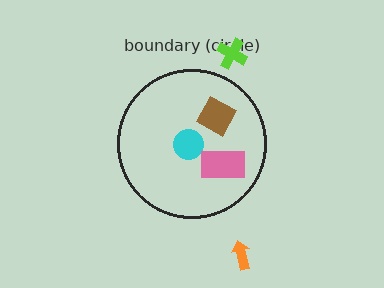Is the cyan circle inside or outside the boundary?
Inside.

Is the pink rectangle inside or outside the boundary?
Inside.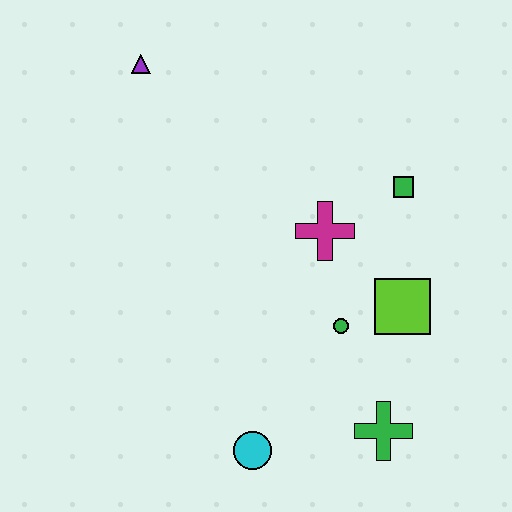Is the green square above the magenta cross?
Yes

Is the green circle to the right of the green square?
No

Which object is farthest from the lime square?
The purple triangle is farthest from the lime square.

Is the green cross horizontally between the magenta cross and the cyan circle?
No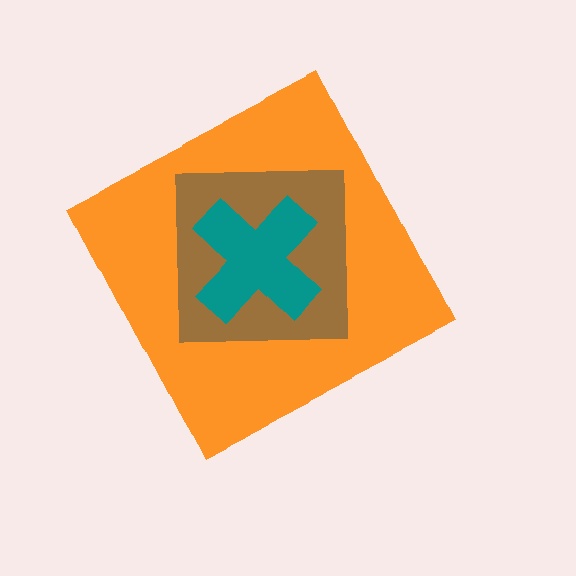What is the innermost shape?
The teal cross.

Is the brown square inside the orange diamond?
Yes.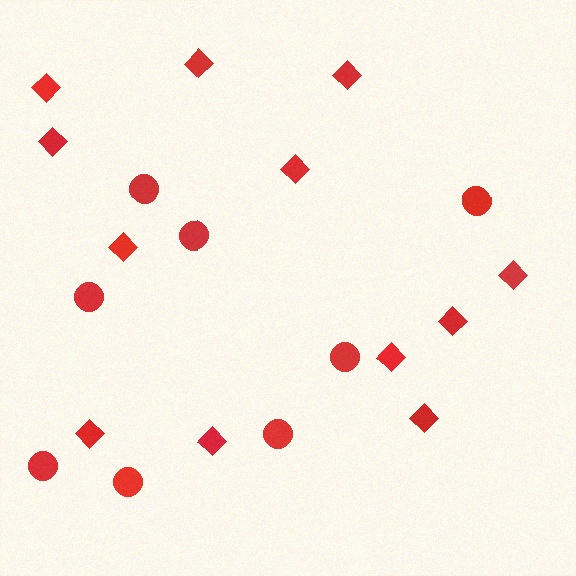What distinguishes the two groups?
There are 2 groups: one group of circles (8) and one group of diamonds (12).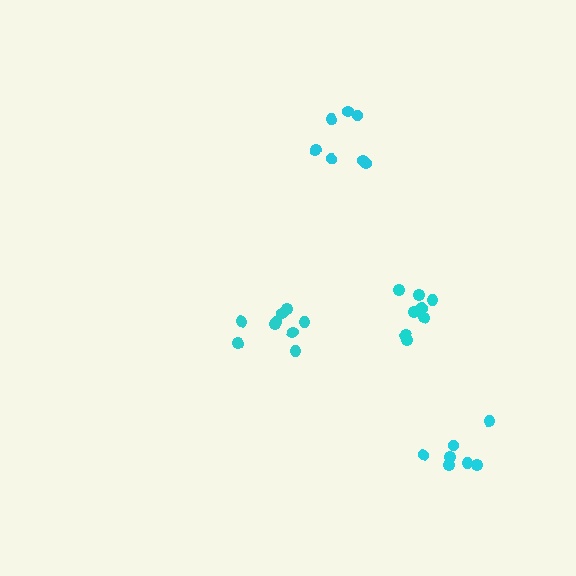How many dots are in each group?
Group 1: 9 dots, Group 2: 7 dots, Group 3: 7 dots, Group 4: 8 dots (31 total).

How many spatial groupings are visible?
There are 4 spatial groupings.